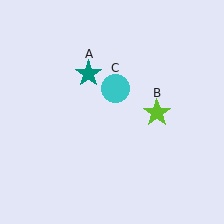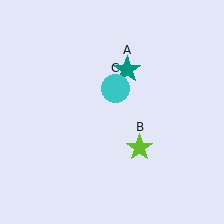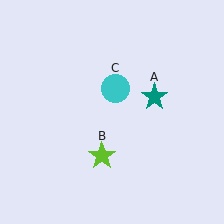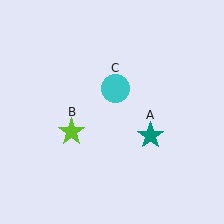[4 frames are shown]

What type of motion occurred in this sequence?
The teal star (object A), lime star (object B) rotated clockwise around the center of the scene.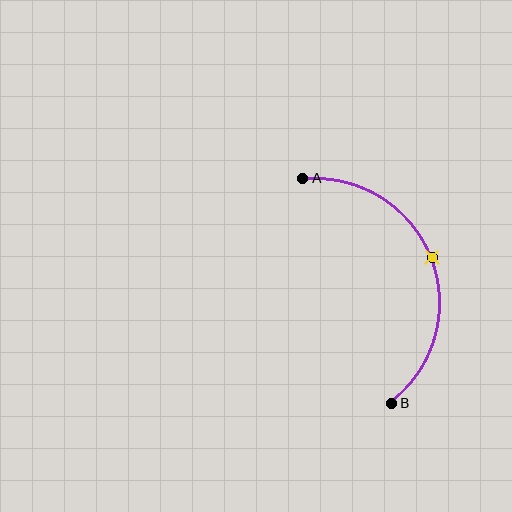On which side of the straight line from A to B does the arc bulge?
The arc bulges to the right of the straight line connecting A and B.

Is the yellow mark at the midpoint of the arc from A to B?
Yes. The yellow mark lies on the arc at equal arc-length from both A and B — it is the arc midpoint.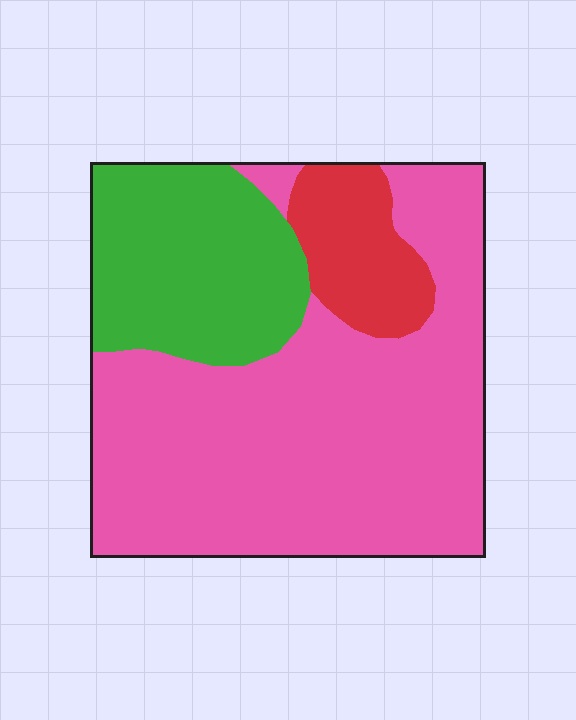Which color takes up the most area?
Pink, at roughly 65%.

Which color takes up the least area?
Red, at roughly 10%.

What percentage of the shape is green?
Green takes up about one quarter (1/4) of the shape.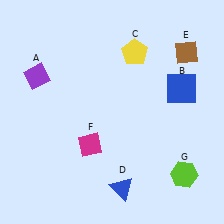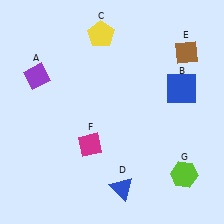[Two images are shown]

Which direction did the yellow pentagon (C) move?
The yellow pentagon (C) moved left.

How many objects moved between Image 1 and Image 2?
1 object moved between the two images.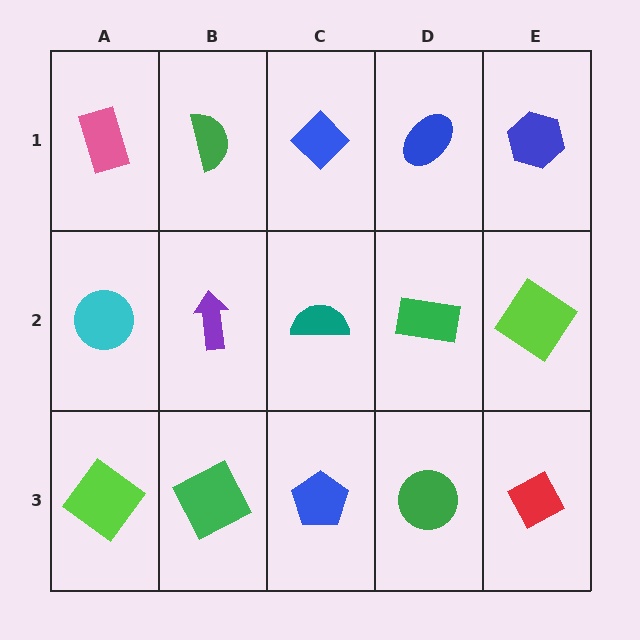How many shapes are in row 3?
5 shapes.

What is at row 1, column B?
A green semicircle.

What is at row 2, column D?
A green rectangle.